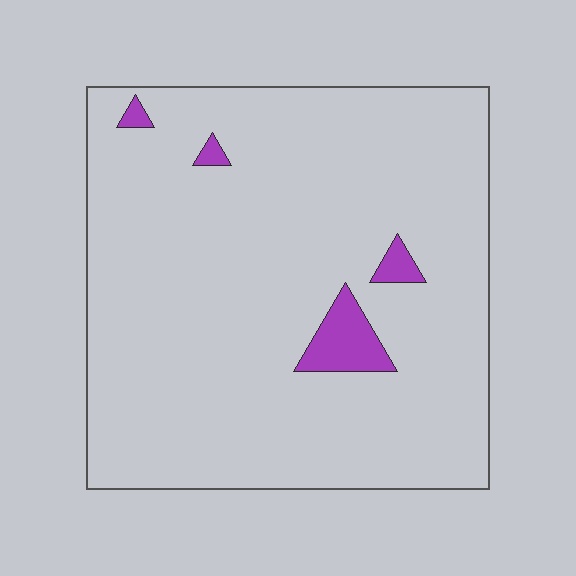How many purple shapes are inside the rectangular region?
4.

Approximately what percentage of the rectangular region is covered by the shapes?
Approximately 5%.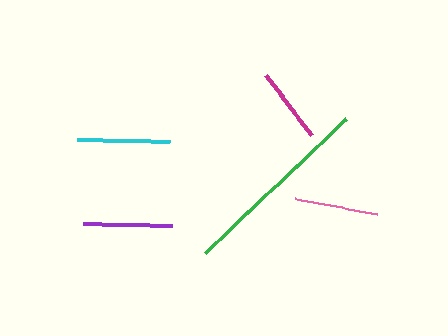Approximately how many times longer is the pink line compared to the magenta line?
The pink line is approximately 1.1 times the length of the magenta line.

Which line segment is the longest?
The green line is the longest at approximately 194 pixels.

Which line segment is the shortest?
The magenta line is the shortest at approximately 75 pixels.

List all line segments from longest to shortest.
From longest to shortest: green, cyan, purple, pink, magenta.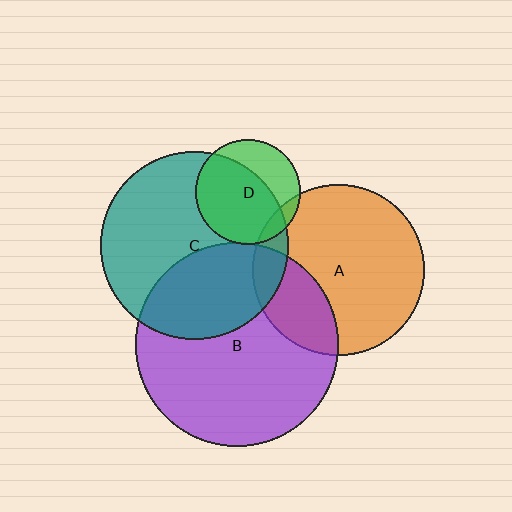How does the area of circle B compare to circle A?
Approximately 1.4 times.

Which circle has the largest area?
Circle B (purple).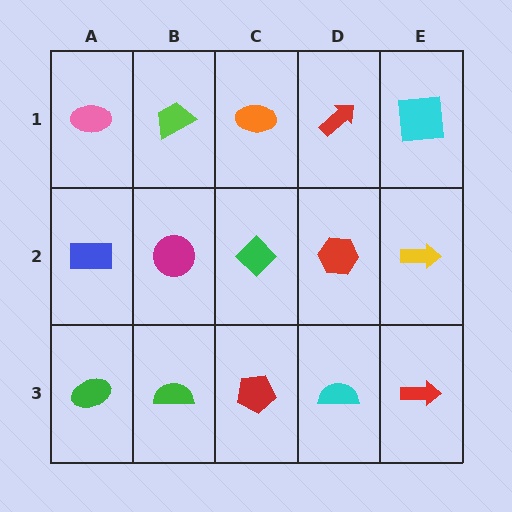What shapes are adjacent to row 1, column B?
A magenta circle (row 2, column B), a pink ellipse (row 1, column A), an orange ellipse (row 1, column C).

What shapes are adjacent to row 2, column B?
A lime trapezoid (row 1, column B), a green semicircle (row 3, column B), a blue rectangle (row 2, column A), a green diamond (row 2, column C).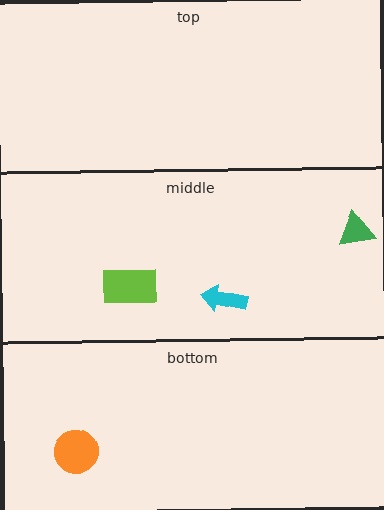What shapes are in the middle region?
The green triangle, the lime rectangle, the cyan arrow.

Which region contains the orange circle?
The bottom region.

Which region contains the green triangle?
The middle region.